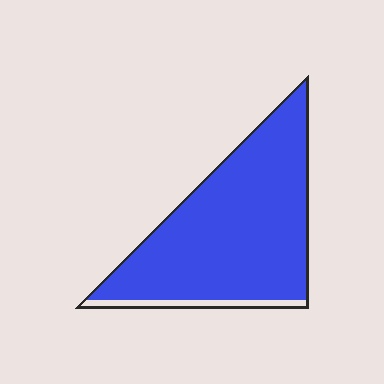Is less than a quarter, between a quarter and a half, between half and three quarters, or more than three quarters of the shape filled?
More than three quarters.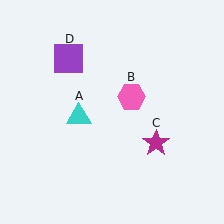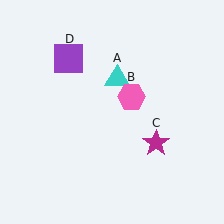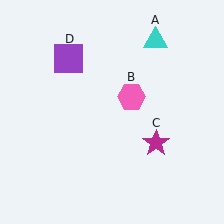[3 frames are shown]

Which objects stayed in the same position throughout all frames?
Pink hexagon (object B) and magenta star (object C) and purple square (object D) remained stationary.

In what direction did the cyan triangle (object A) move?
The cyan triangle (object A) moved up and to the right.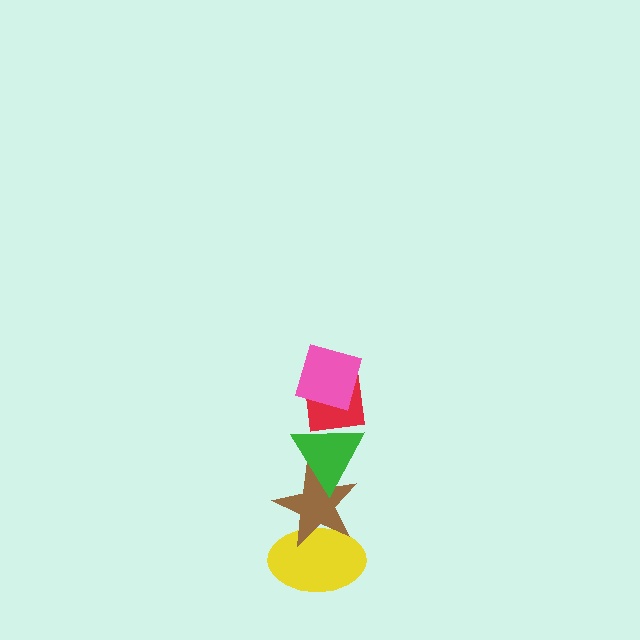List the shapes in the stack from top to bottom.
From top to bottom: the pink diamond, the red square, the green triangle, the brown star, the yellow ellipse.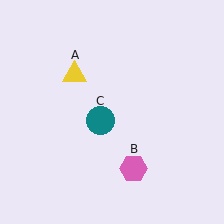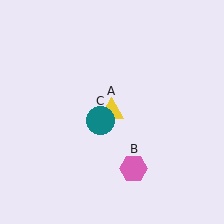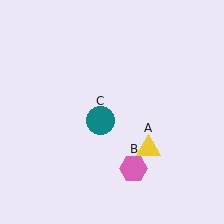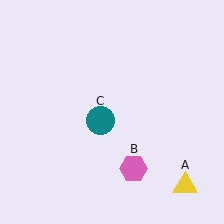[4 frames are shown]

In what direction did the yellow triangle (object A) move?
The yellow triangle (object A) moved down and to the right.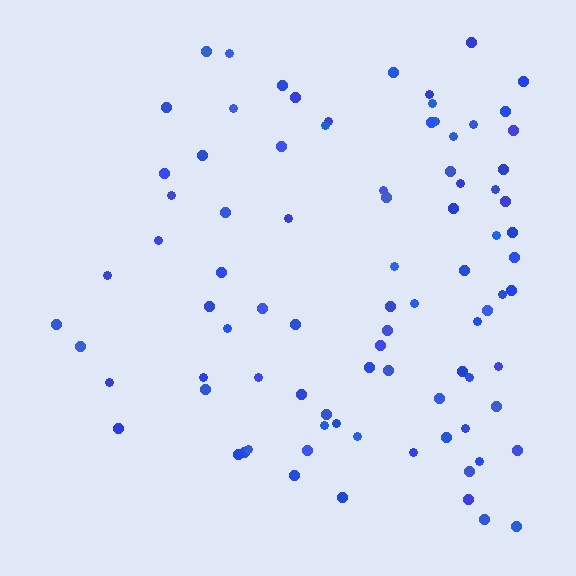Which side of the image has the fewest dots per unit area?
The left.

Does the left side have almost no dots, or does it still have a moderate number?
Still a moderate number, just noticeably fewer than the right.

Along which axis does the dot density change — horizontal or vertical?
Horizontal.